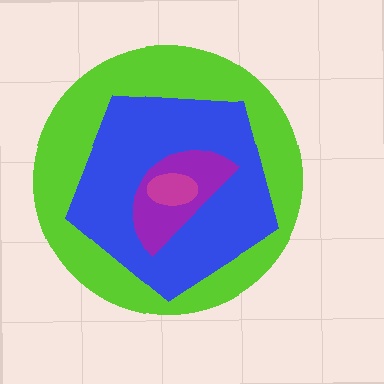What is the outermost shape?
The lime circle.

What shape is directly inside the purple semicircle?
The magenta ellipse.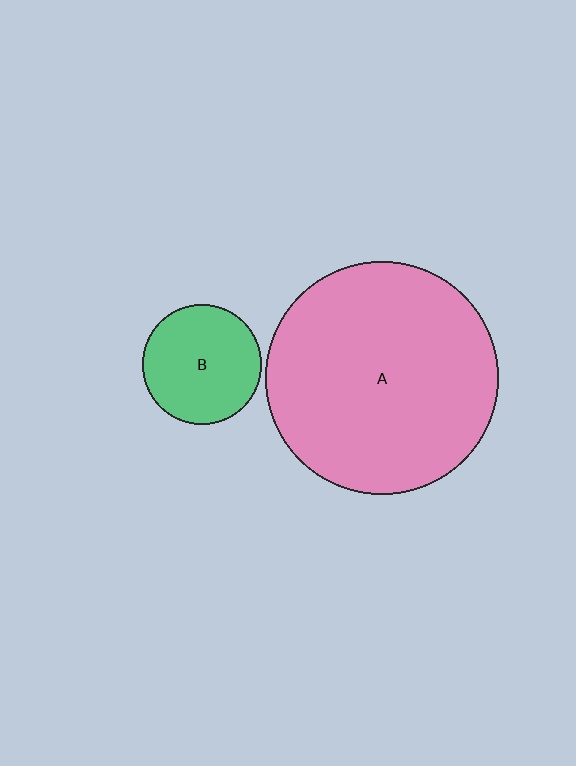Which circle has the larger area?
Circle A (pink).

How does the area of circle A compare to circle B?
Approximately 3.8 times.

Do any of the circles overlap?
No, none of the circles overlap.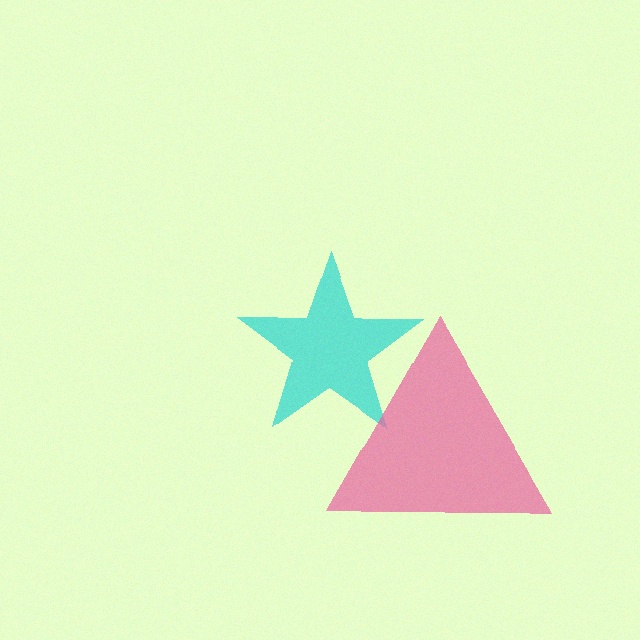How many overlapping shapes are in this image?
There are 2 overlapping shapes in the image.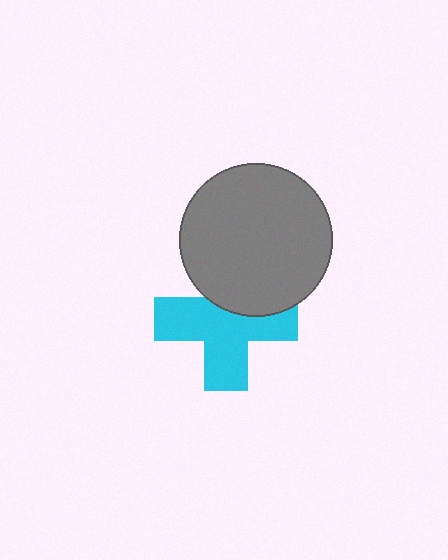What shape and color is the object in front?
The object in front is a gray circle.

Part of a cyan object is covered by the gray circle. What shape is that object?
It is a cross.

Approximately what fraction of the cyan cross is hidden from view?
Roughly 33% of the cyan cross is hidden behind the gray circle.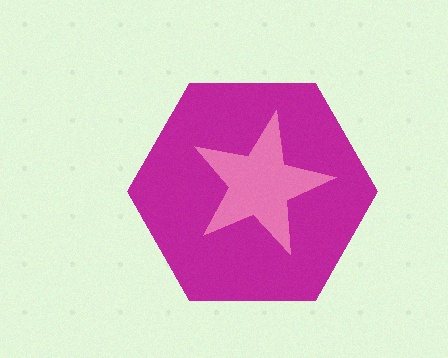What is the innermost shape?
The pink star.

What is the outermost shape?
The magenta hexagon.